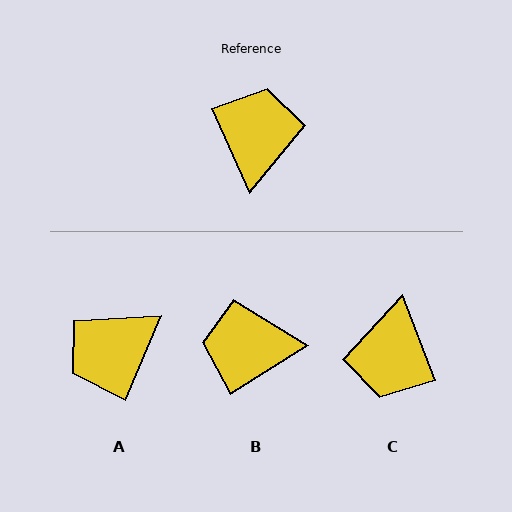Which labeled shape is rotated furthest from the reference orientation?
C, about 177 degrees away.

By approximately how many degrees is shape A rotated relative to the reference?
Approximately 133 degrees counter-clockwise.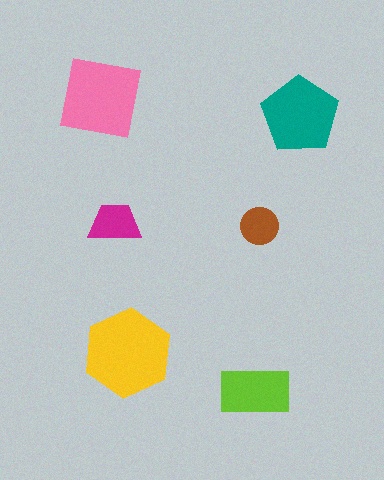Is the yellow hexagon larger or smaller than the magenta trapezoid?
Larger.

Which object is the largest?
The yellow hexagon.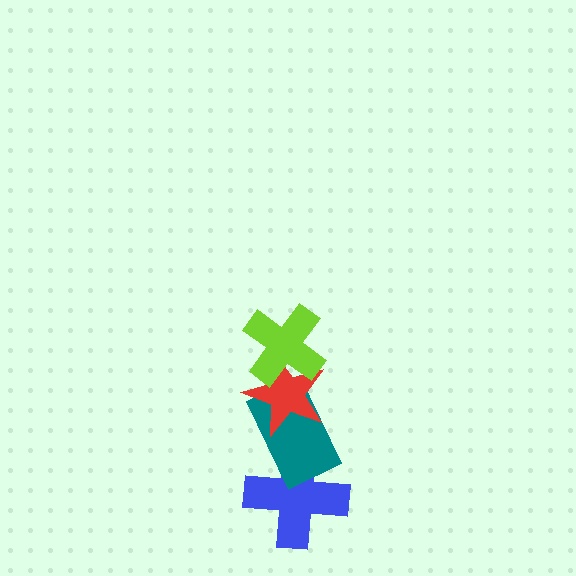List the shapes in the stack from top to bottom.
From top to bottom: the lime cross, the red star, the teal rectangle, the blue cross.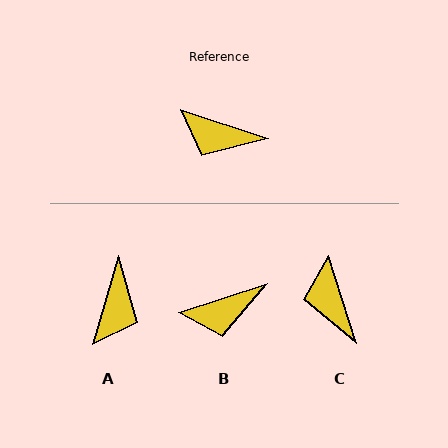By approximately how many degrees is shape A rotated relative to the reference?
Approximately 91 degrees counter-clockwise.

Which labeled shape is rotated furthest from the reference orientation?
A, about 91 degrees away.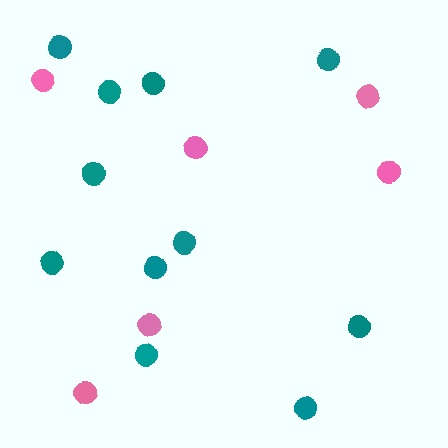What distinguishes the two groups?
There are 2 groups: one group of teal circles (11) and one group of pink circles (6).